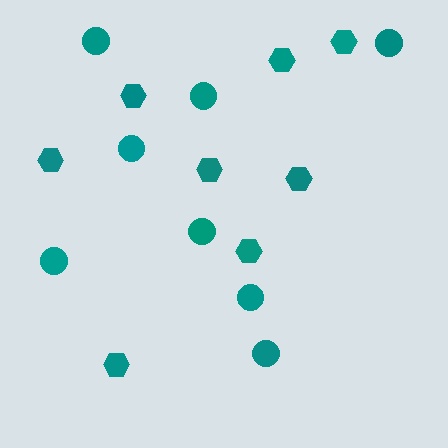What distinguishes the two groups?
There are 2 groups: one group of hexagons (8) and one group of circles (8).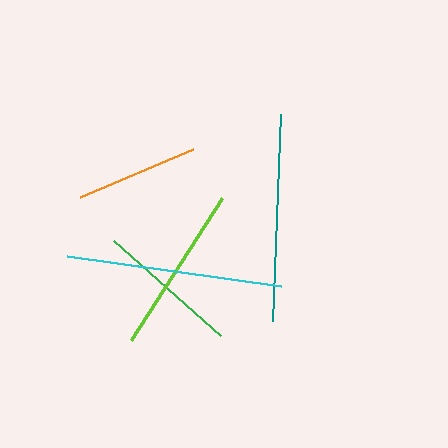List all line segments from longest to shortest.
From longest to shortest: cyan, teal, lime, green, orange.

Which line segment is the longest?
The cyan line is the longest at approximately 217 pixels.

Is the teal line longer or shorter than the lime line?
The teal line is longer than the lime line.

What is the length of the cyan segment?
The cyan segment is approximately 217 pixels long.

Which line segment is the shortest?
The orange line is the shortest at approximately 123 pixels.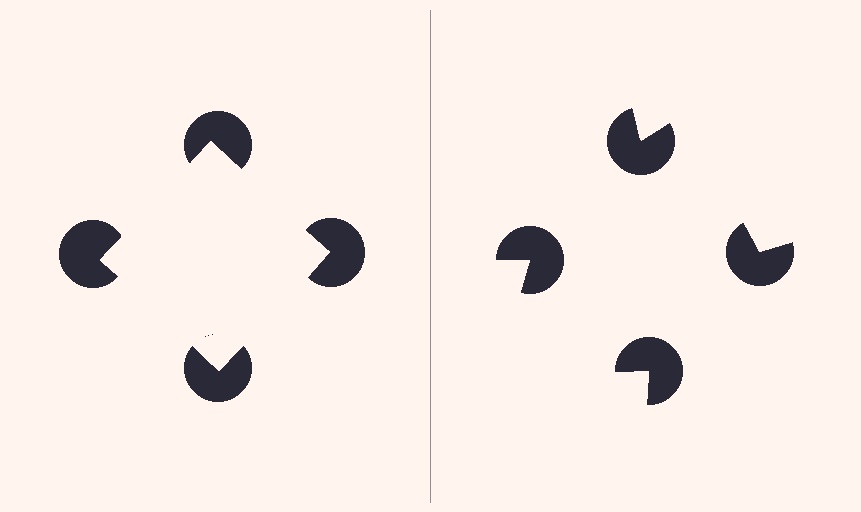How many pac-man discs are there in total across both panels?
8 — 4 on each side.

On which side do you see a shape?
An illusory square appears on the left side. On the right side the wedge cuts are rotated, so no coherent shape forms.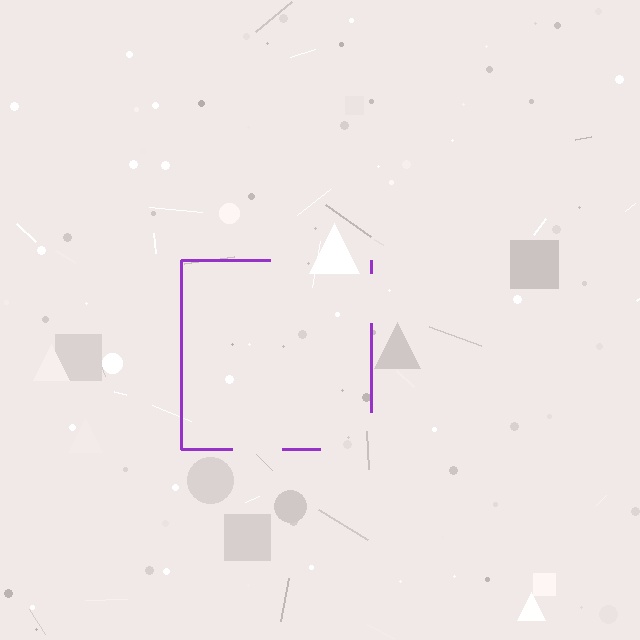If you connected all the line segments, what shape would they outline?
They would outline a square.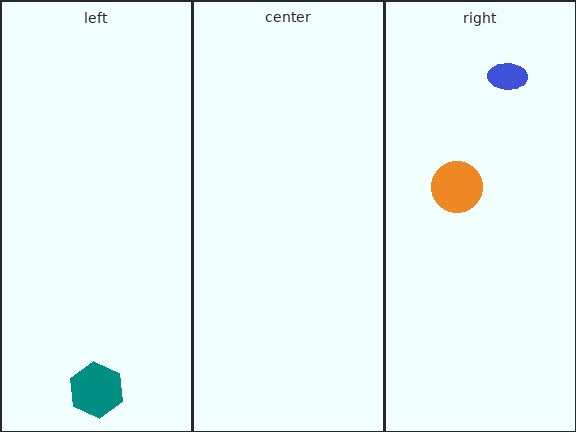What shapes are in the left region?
The teal hexagon.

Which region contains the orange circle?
The right region.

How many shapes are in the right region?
2.